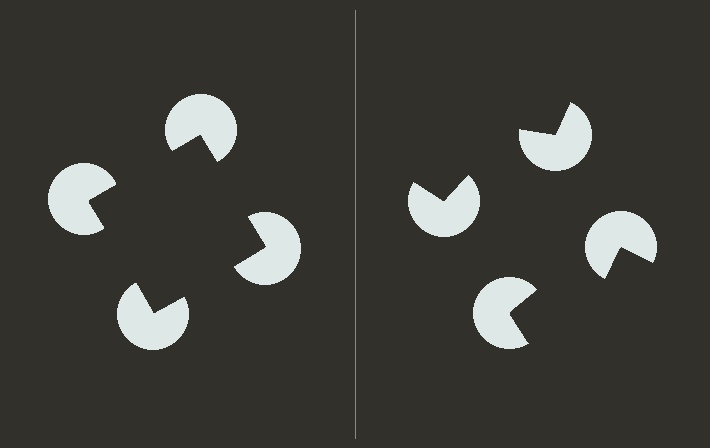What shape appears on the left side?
An illusory square.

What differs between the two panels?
The pac-man discs are positioned identically on both sides; only the wedge orientations differ. On the left they align to a square; on the right they are misaligned.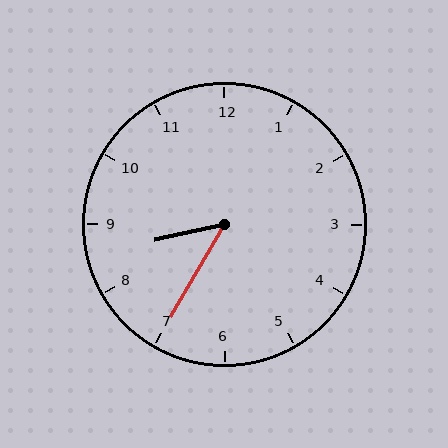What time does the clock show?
8:35.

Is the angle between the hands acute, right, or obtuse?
It is acute.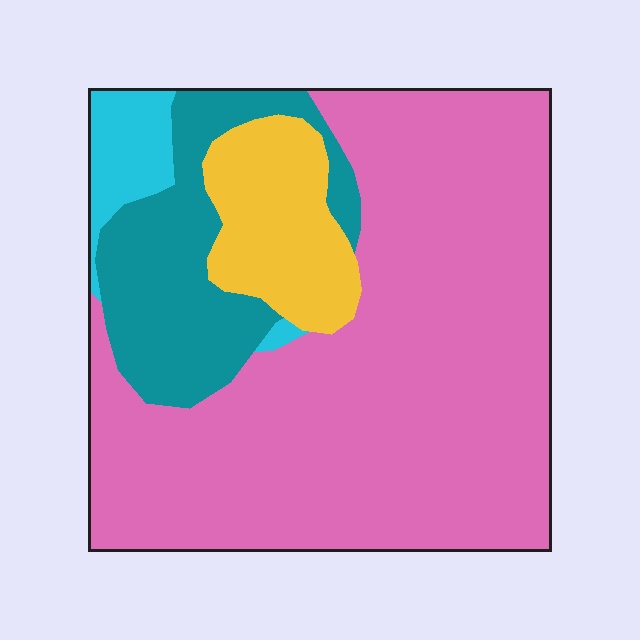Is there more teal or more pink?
Pink.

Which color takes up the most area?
Pink, at roughly 65%.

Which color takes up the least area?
Cyan, at roughly 5%.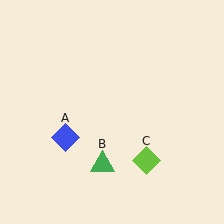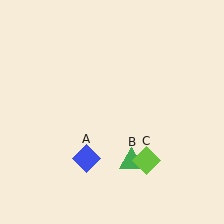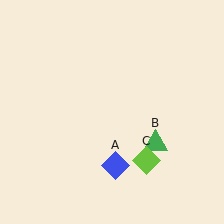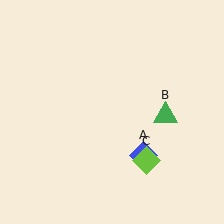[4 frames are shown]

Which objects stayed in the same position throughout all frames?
Lime diamond (object C) remained stationary.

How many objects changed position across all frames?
2 objects changed position: blue diamond (object A), green triangle (object B).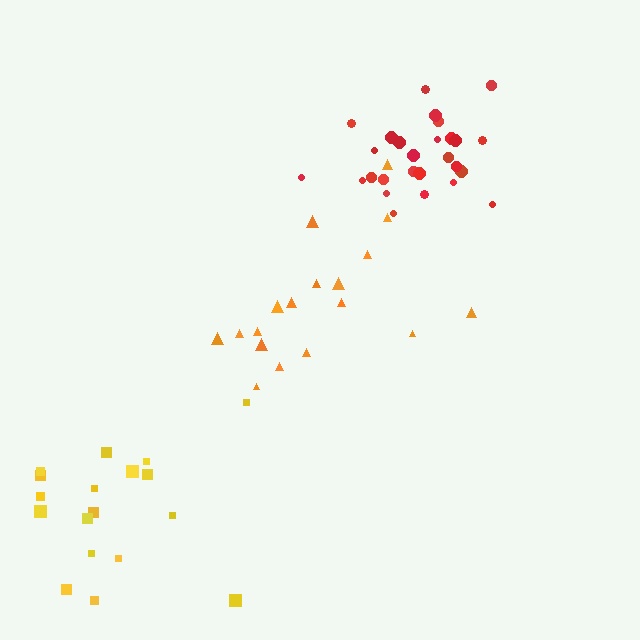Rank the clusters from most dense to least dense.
red, orange, yellow.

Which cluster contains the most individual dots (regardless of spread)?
Red (27).